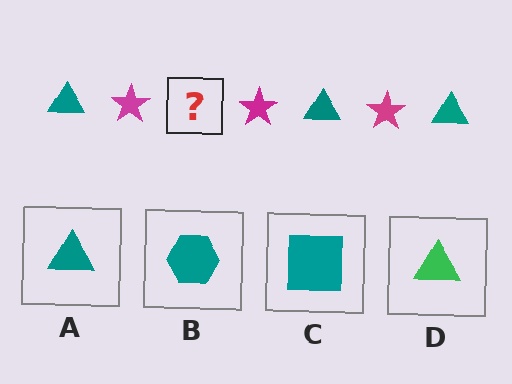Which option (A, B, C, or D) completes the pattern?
A.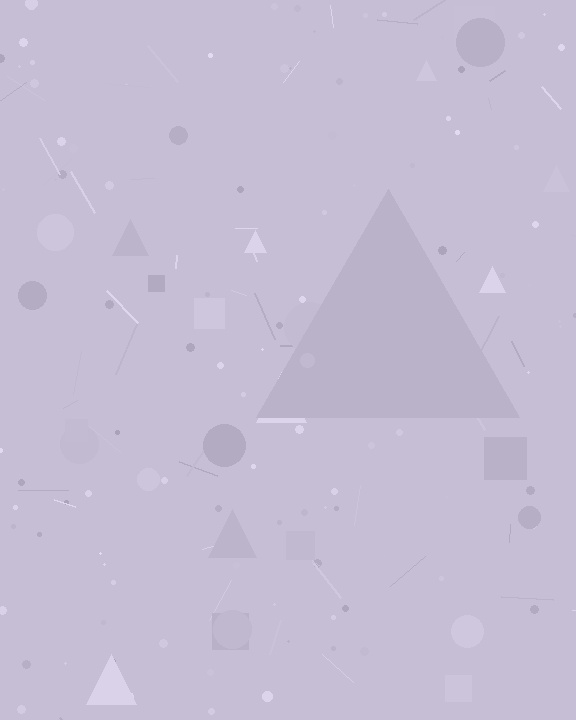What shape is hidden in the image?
A triangle is hidden in the image.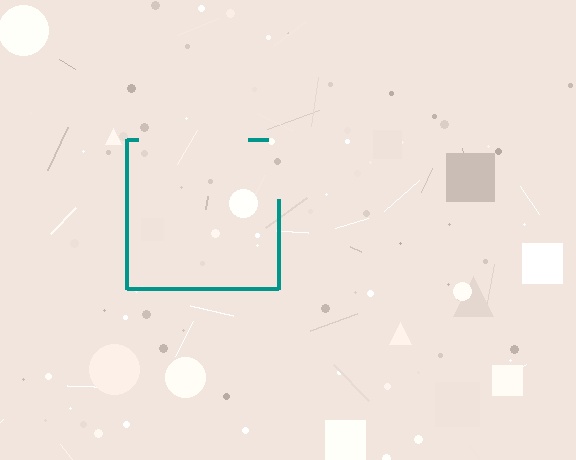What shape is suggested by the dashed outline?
The dashed outline suggests a square.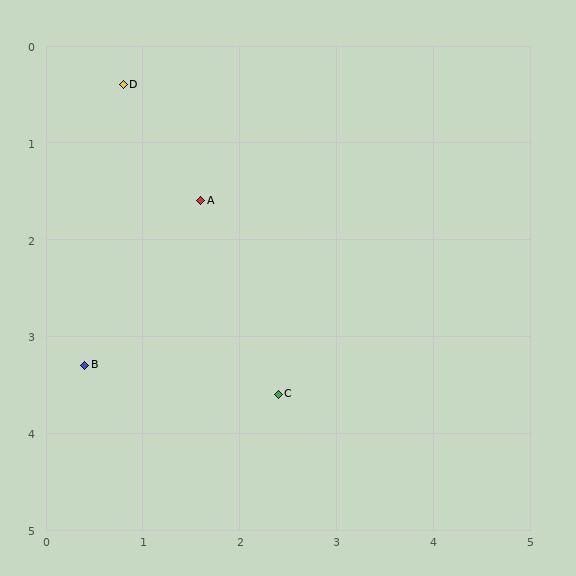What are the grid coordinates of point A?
Point A is at approximately (1.6, 1.6).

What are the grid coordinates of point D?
Point D is at approximately (0.8, 0.4).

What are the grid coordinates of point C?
Point C is at approximately (2.4, 3.6).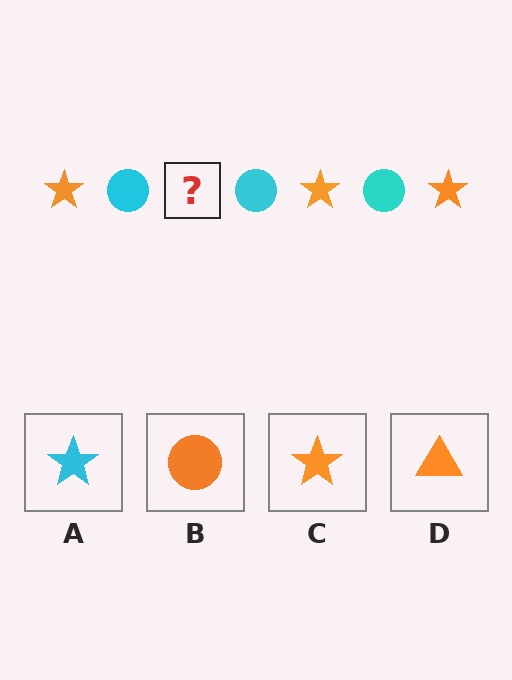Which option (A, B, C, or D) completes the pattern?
C.